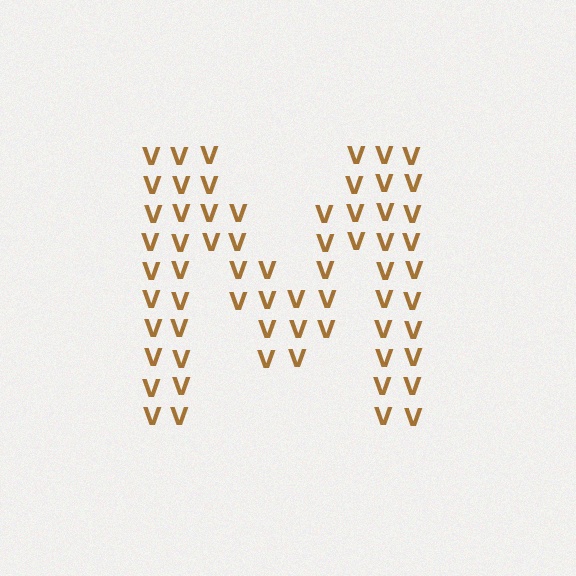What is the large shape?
The large shape is the letter M.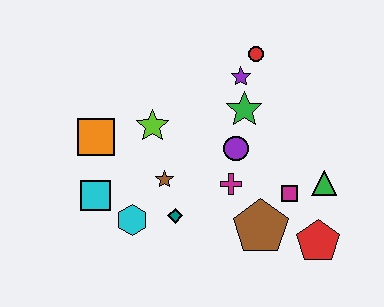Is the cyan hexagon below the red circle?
Yes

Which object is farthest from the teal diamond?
The red circle is farthest from the teal diamond.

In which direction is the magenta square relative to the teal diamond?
The magenta square is to the right of the teal diamond.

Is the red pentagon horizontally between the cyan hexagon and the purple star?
No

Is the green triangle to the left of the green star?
No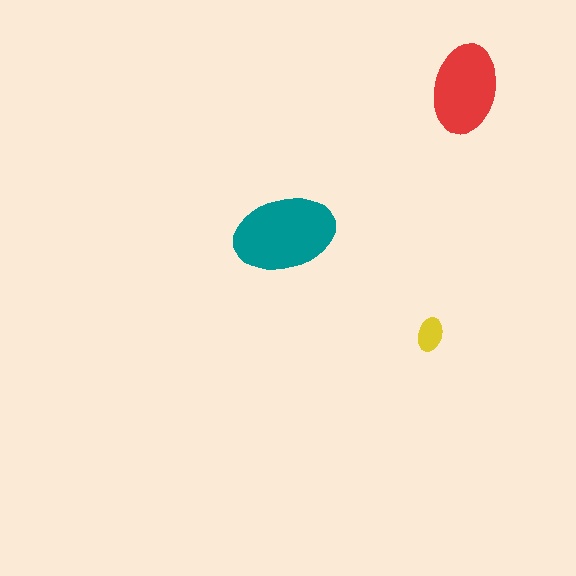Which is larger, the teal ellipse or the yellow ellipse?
The teal one.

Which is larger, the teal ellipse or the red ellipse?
The teal one.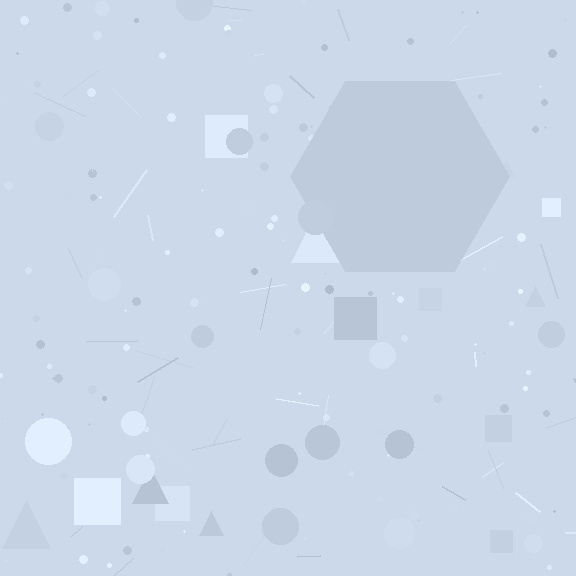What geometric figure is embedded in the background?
A hexagon is embedded in the background.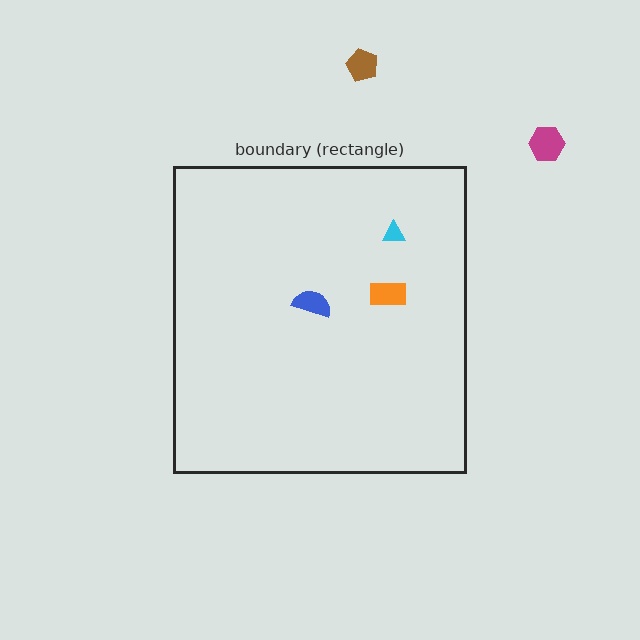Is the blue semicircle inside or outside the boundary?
Inside.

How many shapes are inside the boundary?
3 inside, 2 outside.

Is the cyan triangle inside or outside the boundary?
Inside.